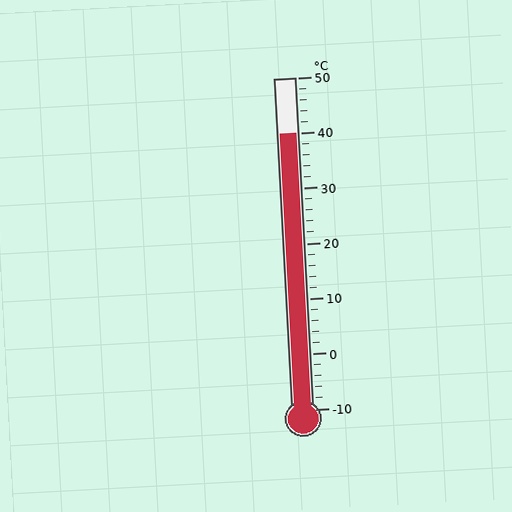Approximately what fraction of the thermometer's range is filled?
The thermometer is filled to approximately 85% of its range.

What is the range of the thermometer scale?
The thermometer scale ranges from -10°C to 50°C.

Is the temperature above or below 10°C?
The temperature is above 10°C.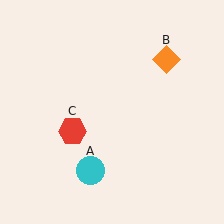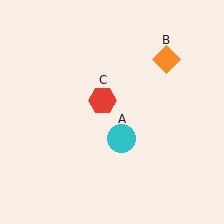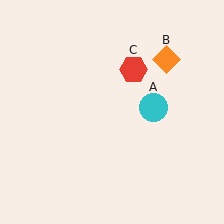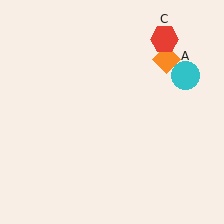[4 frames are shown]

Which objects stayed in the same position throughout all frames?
Orange diamond (object B) remained stationary.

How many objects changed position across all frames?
2 objects changed position: cyan circle (object A), red hexagon (object C).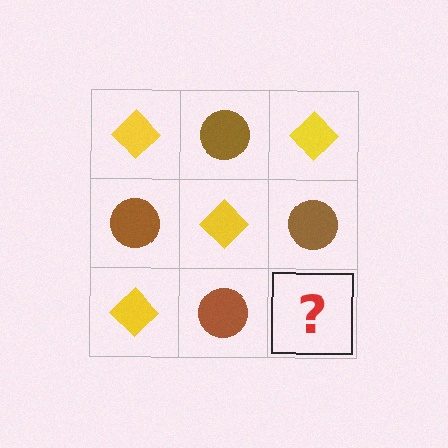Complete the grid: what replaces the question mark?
The question mark should be replaced with a yellow diamond.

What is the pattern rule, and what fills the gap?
The rule is that it alternates yellow diamond and brown circle in a checkerboard pattern. The gap should be filled with a yellow diamond.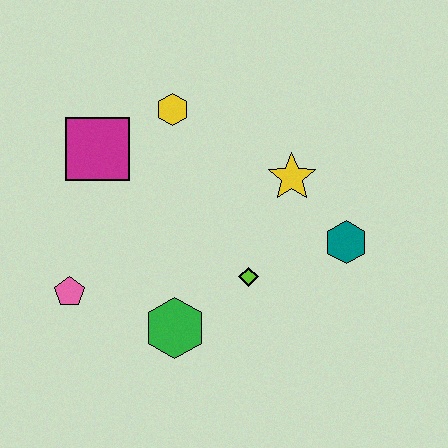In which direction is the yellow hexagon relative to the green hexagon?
The yellow hexagon is above the green hexagon.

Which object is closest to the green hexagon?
The lime diamond is closest to the green hexagon.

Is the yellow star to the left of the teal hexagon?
Yes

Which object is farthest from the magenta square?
The teal hexagon is farthest from the magenta square.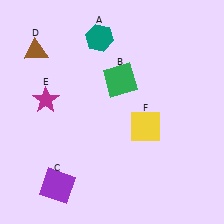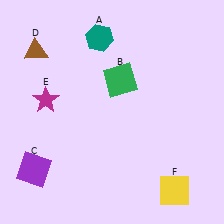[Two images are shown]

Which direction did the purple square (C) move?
The purple square (C) moved left.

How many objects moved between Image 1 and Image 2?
2 objects moved between the two images.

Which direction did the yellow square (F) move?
The yellow square (F) moved down.